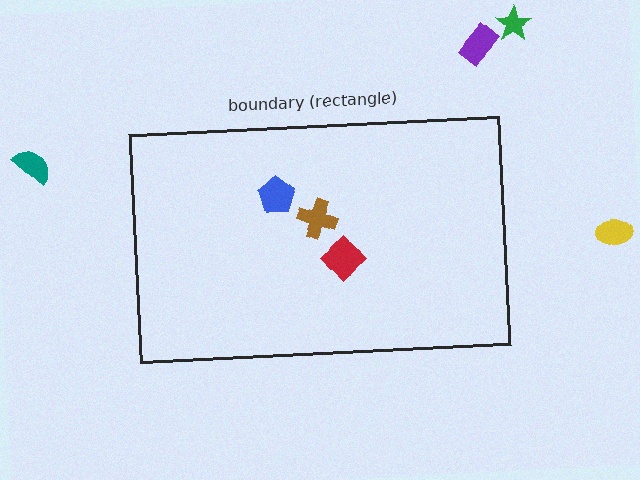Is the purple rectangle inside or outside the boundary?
Outside.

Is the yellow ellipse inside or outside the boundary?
Outside.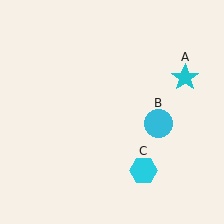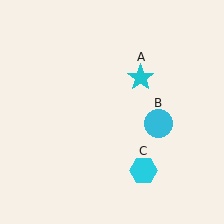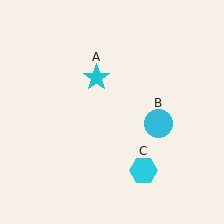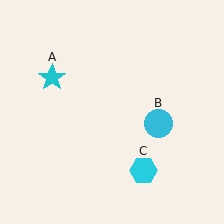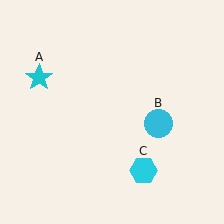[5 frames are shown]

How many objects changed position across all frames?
1 object changed position: cyan star (object A).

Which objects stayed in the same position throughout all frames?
Cyan circle (object B) and cyan hexagon (object C) remained stationary.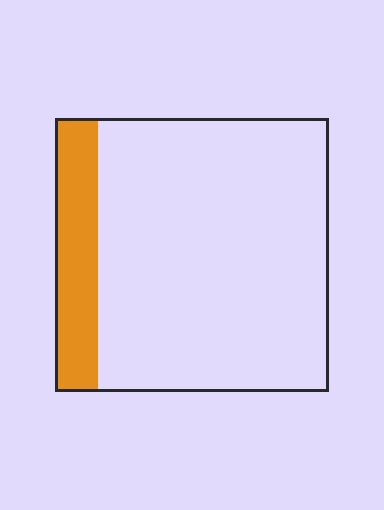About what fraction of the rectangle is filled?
About one sixth (1/6).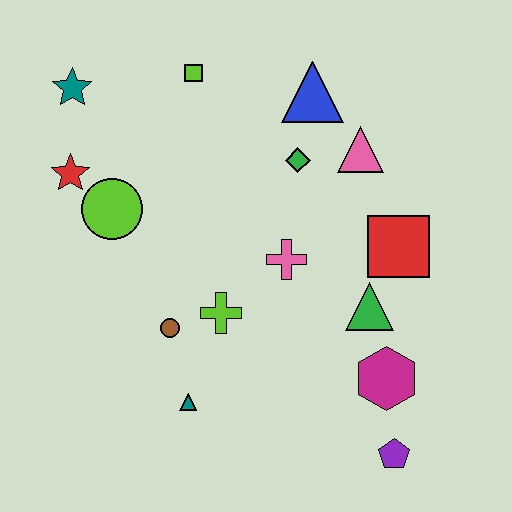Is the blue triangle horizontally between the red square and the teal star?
Yes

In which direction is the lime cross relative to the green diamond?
The lime cross is below the green diamond.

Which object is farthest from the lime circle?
The purple pentagon is farthest from the lime circle.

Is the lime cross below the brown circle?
No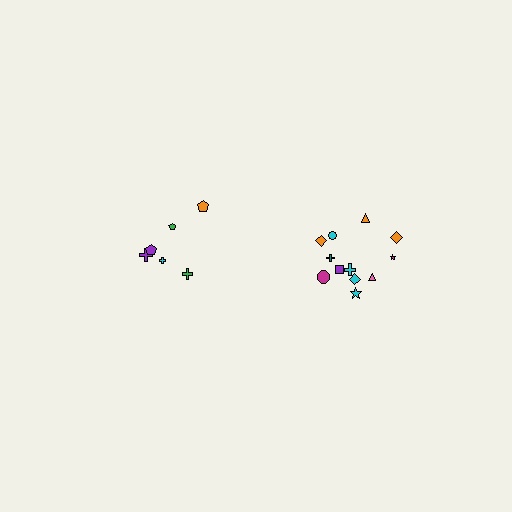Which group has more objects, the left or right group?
The right group.